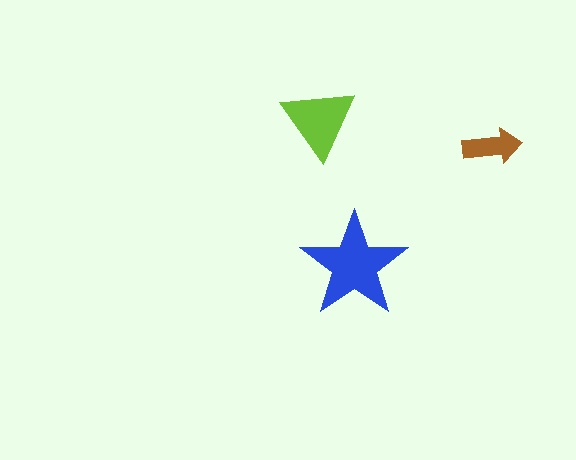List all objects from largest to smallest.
The blue star, the lime triangle, the brown arrow.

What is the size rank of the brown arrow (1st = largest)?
3rd.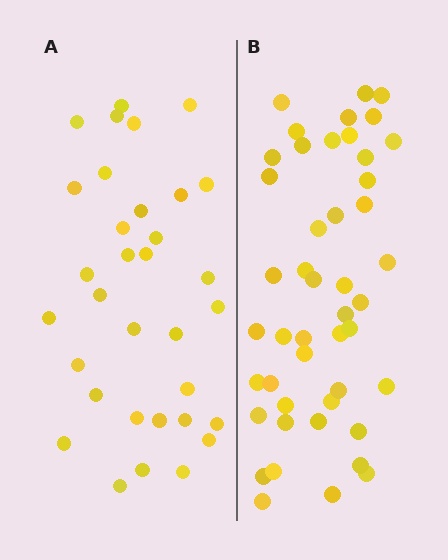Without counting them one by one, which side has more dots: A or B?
Region B (the right region) has more dots.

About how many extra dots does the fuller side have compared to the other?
Region B has approximately 15 more dots than region A.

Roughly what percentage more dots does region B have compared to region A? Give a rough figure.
About 40% more.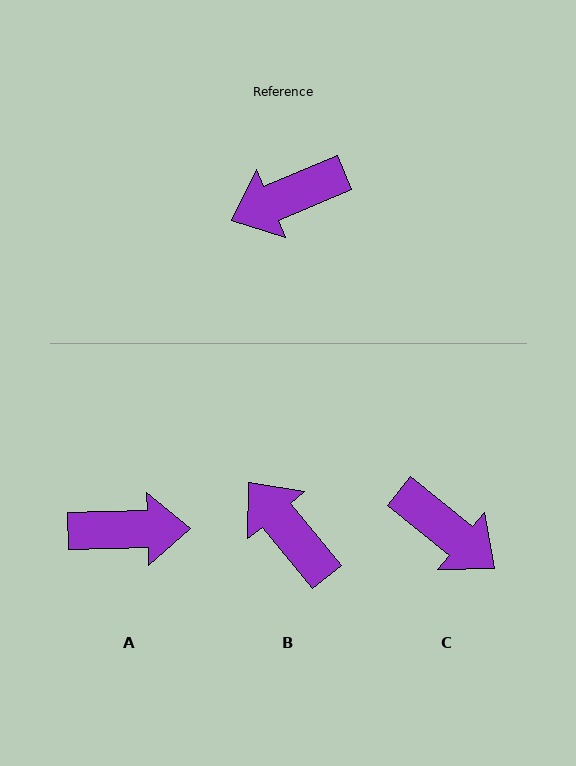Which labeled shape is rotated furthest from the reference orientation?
A, about 158 degrees away.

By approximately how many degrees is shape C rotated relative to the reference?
Approximately 118 degrees counter-clockwise.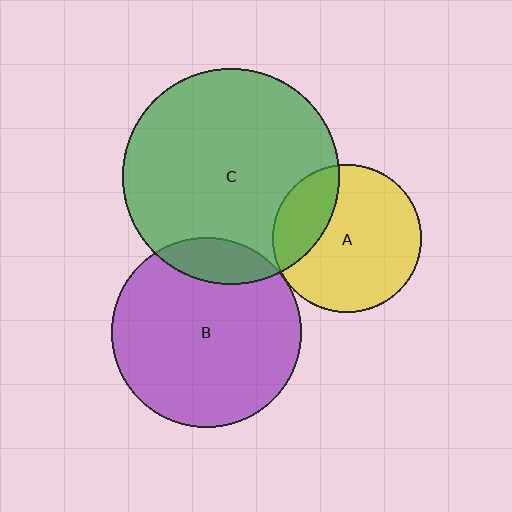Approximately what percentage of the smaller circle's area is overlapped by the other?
Approximately 15%.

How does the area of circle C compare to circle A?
Approximately 2.1 times.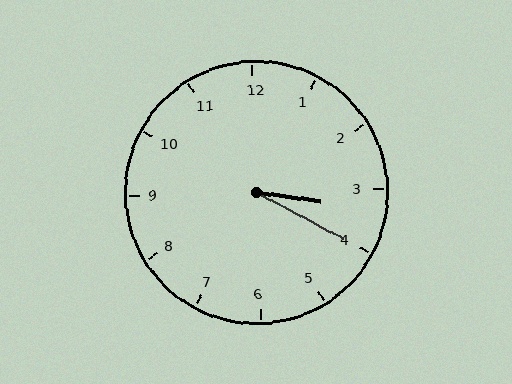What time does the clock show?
3:20.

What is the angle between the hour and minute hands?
Approximately 20 degrees.